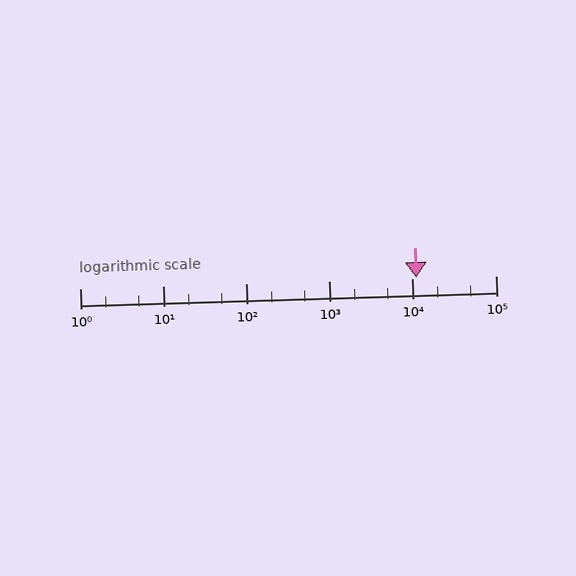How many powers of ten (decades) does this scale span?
The scale spans 5 decades, from 1 to 100000.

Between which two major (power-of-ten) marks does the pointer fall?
The pointer is between 10000 and 100000.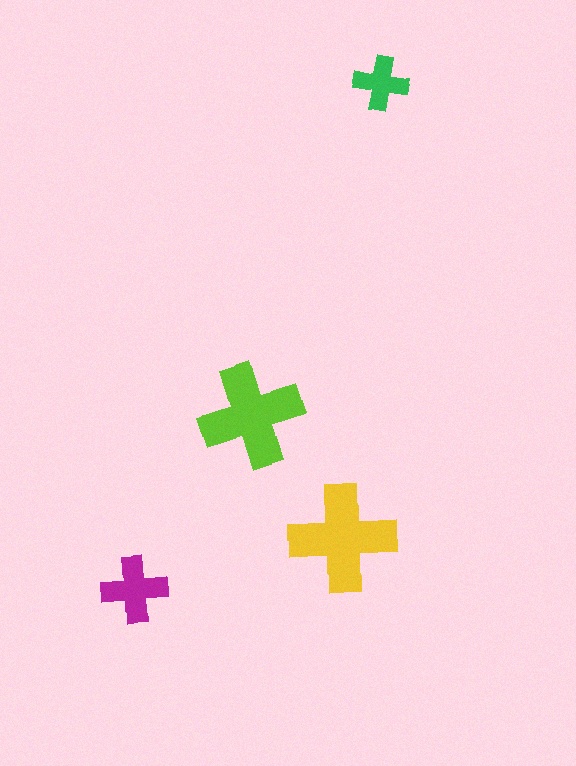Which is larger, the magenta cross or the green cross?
The magenta one.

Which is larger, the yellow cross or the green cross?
The yellow one.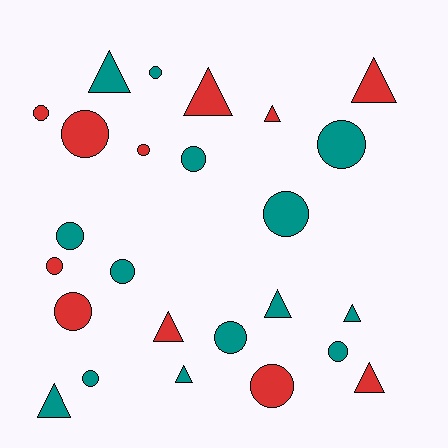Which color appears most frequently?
Teal, with 14 objects.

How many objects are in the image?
There are 25 objects.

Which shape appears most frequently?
Circle, with 15 objects.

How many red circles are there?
There are 6 red circles.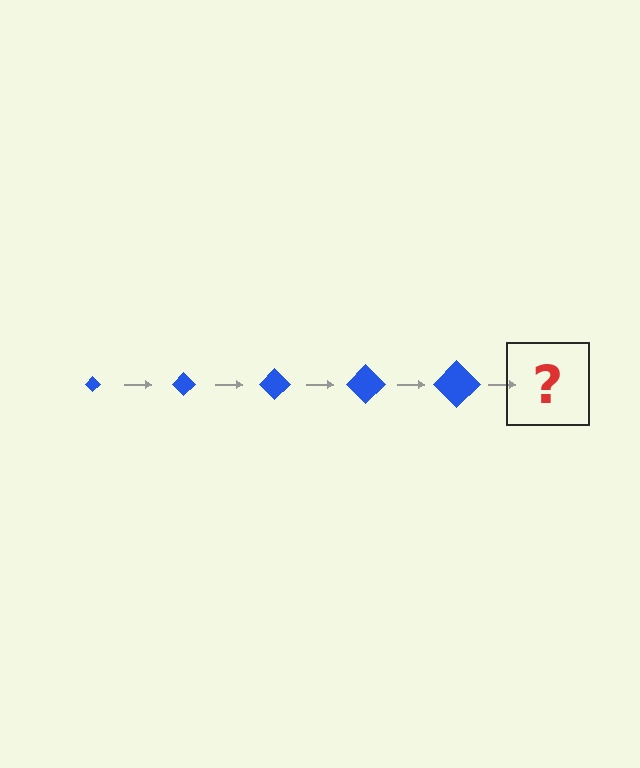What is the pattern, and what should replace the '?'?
The pattern is that the diamond gets progressively larger each step. The '?' should be a blue diamond, larger than the previous one.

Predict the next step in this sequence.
The next step is a blue diamond, larger than the previous one.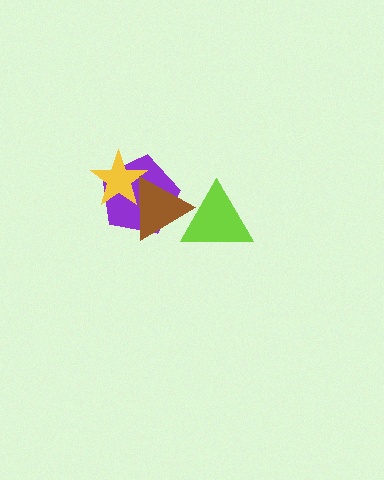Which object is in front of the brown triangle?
The lime triangle is in front of the brown triangle.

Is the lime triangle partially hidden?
No, no other shape covers it.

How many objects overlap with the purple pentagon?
2 objects overlap with the purple pentagon.